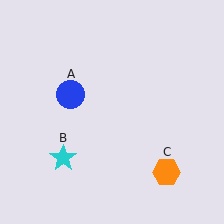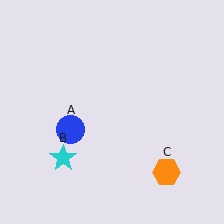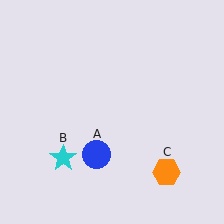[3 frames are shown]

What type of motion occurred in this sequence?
The blue circle (object A) rotated counterclockwise around the center of the scene.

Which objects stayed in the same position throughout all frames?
Cyan star (object B) and orange hexagon (object C) remained stationary.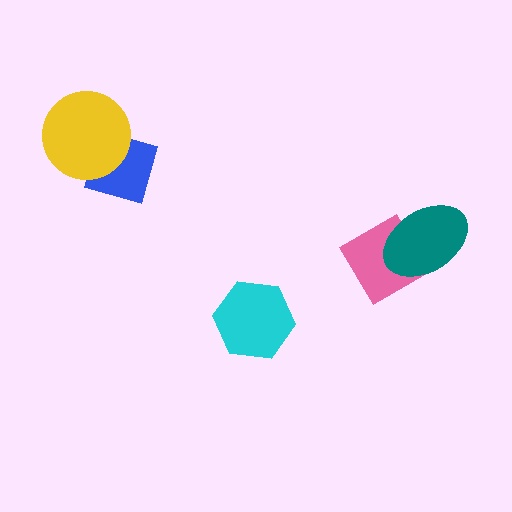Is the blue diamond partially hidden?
Yes, it is partially covered by another shape.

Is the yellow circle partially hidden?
No, no other shape covers it.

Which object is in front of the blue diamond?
The yellow circle is in front of the blue diamond.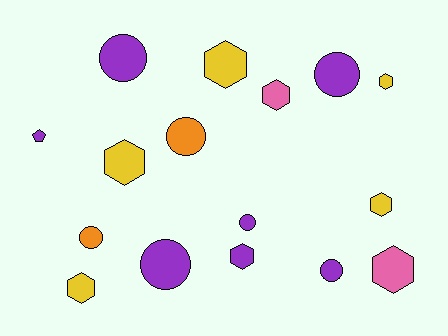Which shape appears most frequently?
Hexagon, with 8 objects.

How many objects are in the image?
There are 16 objects.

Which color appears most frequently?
Purple, with 7 objects.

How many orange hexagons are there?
There are no orange hexagons.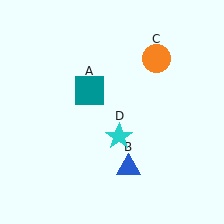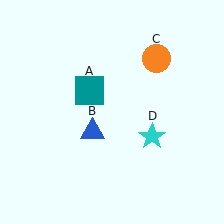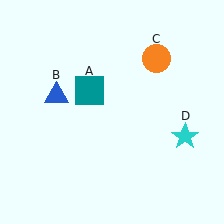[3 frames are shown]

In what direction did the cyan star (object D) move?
The cyan star (object D) moved right.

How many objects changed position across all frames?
2 objects changed position: blue triangle (object B), cyan star (object D).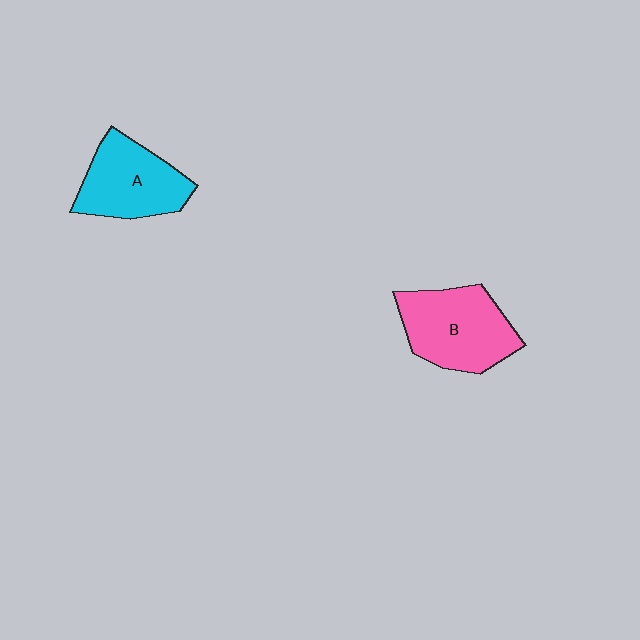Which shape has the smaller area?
Shape A (cyan).